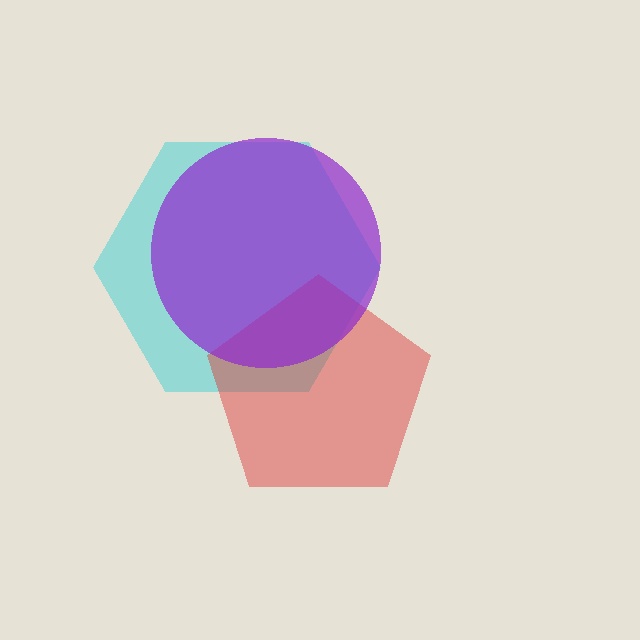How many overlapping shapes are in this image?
There are 3 overlapping shapes in the image.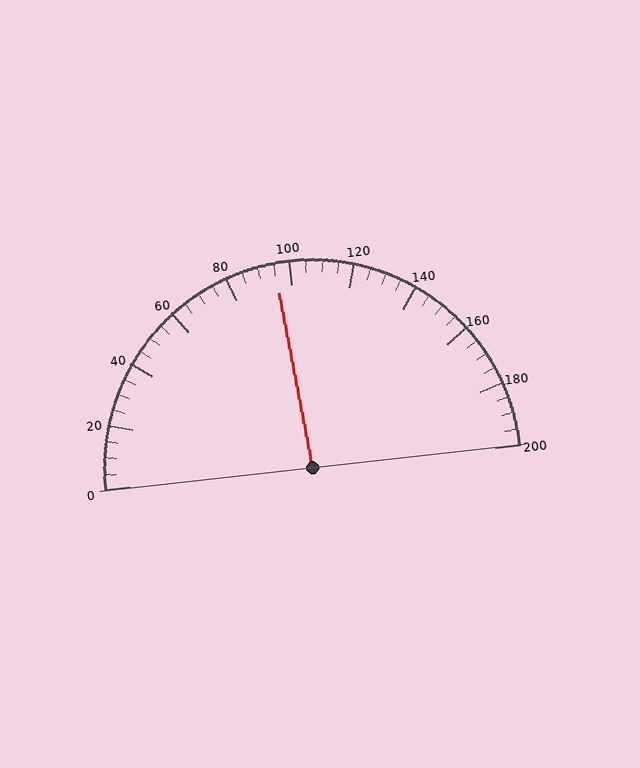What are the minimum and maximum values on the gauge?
The gauge ranges from 0 to 200.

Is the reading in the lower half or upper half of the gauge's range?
The reading is in the lower half of the range (0 to 200).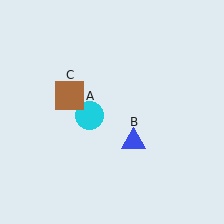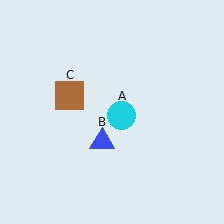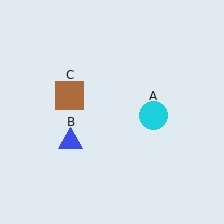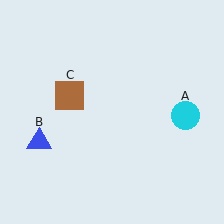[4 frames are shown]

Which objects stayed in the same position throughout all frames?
Brown square (object C) remained stationary.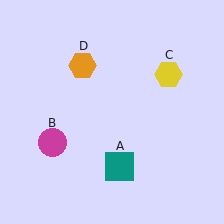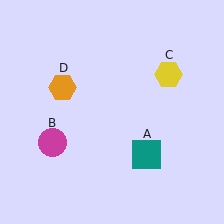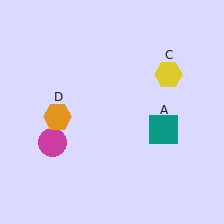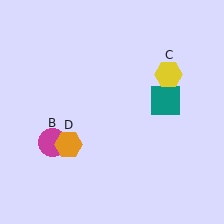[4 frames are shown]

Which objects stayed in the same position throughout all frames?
Magenta circle (object B) and yellow hexagon (object C) remained stationary.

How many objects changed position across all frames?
2 objects changed position: teal square (object A), orange hexagon (object D).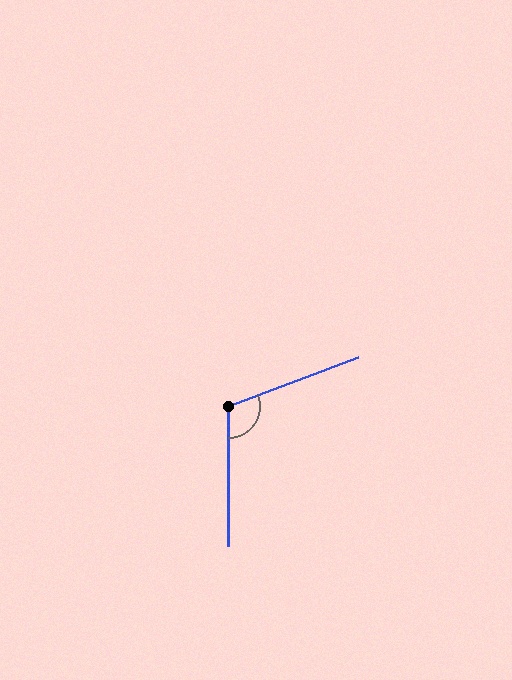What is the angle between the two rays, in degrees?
Approximately 111 degrees.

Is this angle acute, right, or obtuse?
It is obtuse.